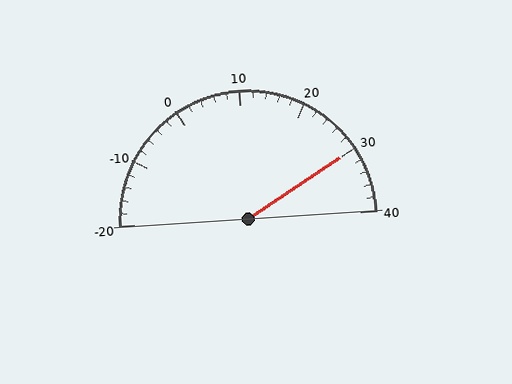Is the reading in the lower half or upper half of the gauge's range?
The reading is in the upper half of the range (-20 to 40).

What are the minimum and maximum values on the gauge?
The gauge ranges from -20 to 40.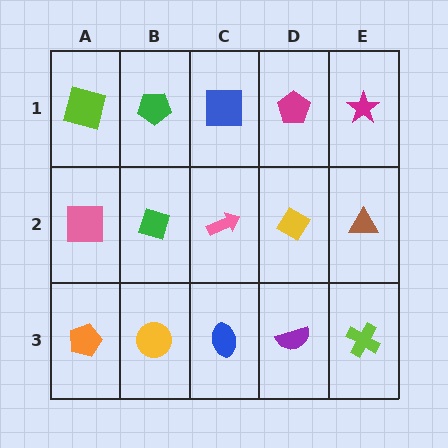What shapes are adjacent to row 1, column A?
A pink square (row 2, column A), a green pentagon (row 1, column B).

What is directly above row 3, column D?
A yellow diamond.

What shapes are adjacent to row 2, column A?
A lime square (row 1, column A), an orange pentagon (row 3, column A), a green diamond (row 2, column B).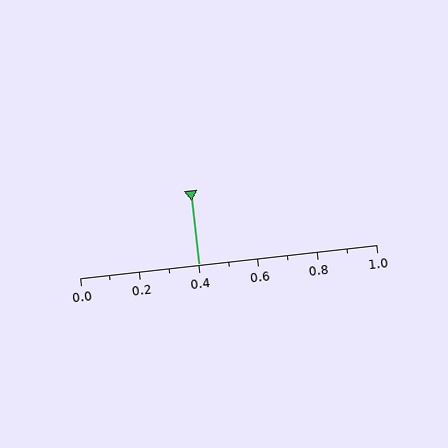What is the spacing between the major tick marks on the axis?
The major ticks are spaced 0.2 apart.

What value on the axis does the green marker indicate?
The marker indicates approximately 0.4.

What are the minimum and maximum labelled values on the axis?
The axis runs from 0.0 to 1.0.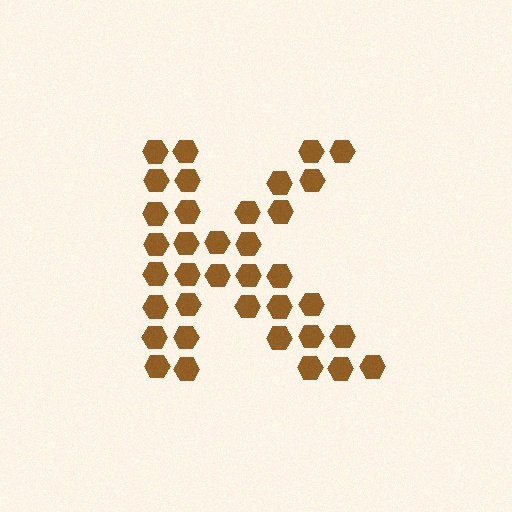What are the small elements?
The small elements are hexagons.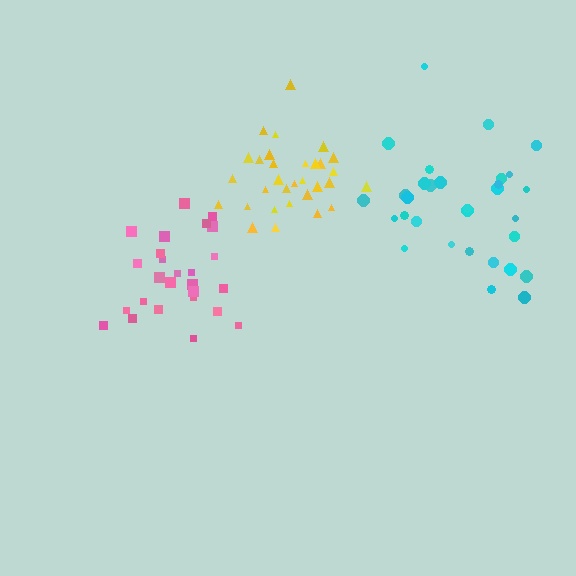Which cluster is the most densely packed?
Yellow.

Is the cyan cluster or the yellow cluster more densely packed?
Yellow.